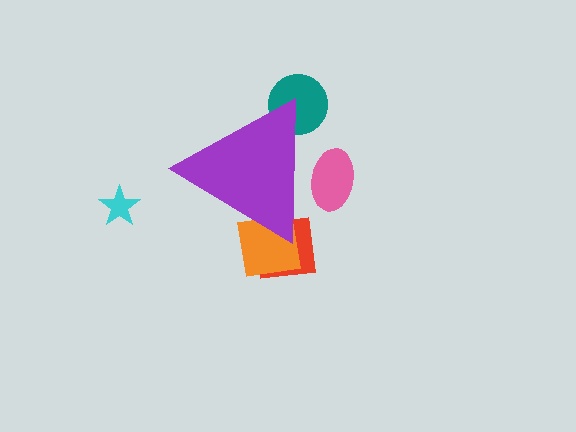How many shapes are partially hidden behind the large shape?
4 shapes are partially hidden.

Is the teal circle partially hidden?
Yes, the teal circle is partially hidden behind the purple triangle.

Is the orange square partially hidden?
Yes, the orange square is partially hidden behind the purple triangle.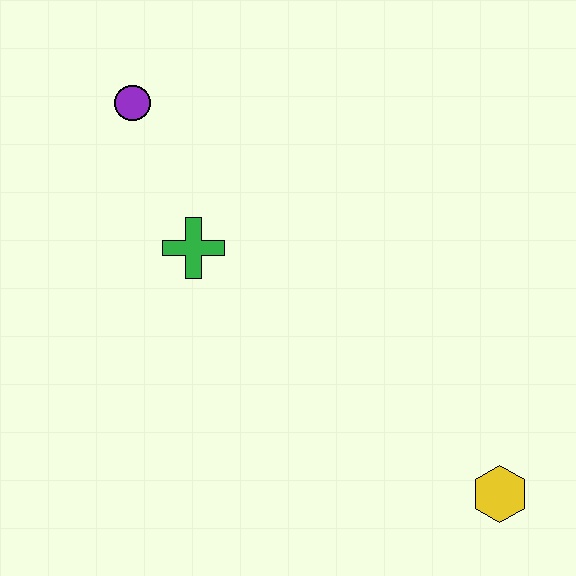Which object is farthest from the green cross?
The yellow hexagon is farthest from the green cross.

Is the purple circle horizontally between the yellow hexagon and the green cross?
No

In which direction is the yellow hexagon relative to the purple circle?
The yellow hexagon is below the purple circle.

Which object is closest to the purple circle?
The green cross is closest to the purple circle.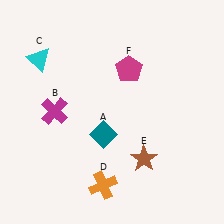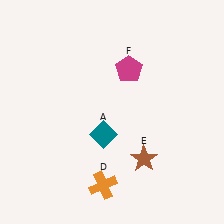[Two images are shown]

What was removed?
The cyan triangle (C), the magenta cross (B) were removed in Image 2.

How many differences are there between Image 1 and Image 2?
There are 2 differences between the two images.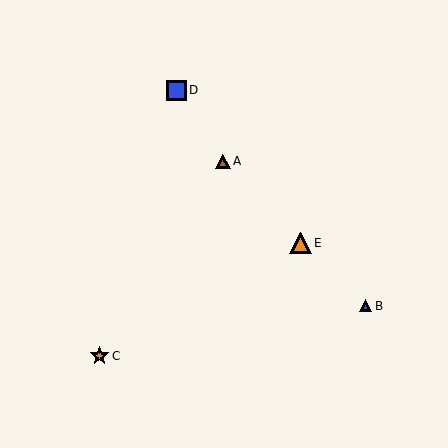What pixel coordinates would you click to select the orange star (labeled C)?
Click at (100, 356) to select the orange star C.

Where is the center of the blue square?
The center of the blue square is at (176, 90).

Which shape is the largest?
The orange triangle (labeled E) is the largest.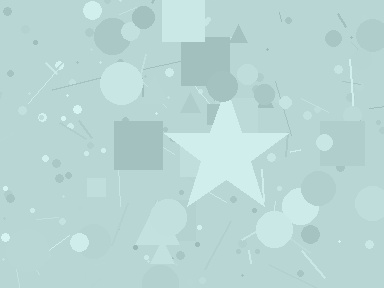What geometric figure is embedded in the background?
A star is embedded in the background.